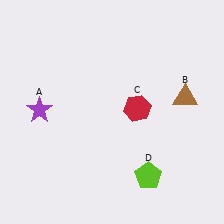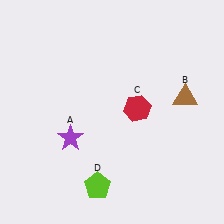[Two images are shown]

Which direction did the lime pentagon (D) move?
The lime pentagon (D) moved left.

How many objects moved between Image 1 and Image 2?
2 objects moved between the two images.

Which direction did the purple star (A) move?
The purple star (A) moved right.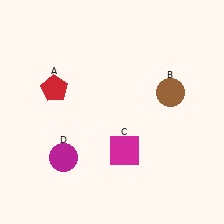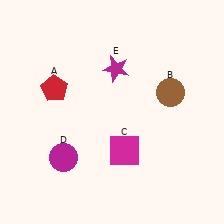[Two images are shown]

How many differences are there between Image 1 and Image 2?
There is 1 difference between the two images.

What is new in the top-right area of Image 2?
A magenta star (E) was added in the top-right area of Image 2.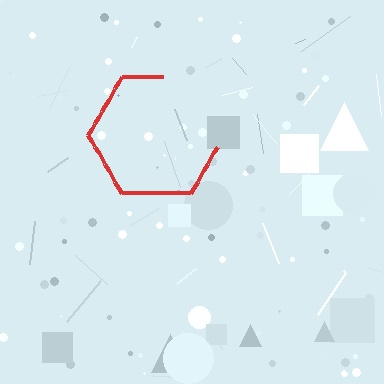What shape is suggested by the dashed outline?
The dashed outline suggests a hexagon.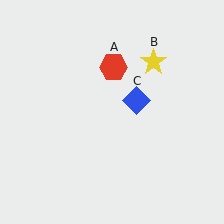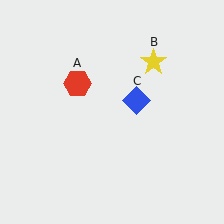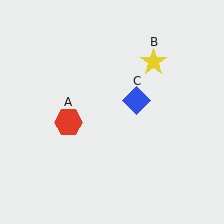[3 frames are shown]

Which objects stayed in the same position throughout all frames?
Yellow star (object B) and blue diamond (object C) remained stationary.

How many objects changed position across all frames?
1 object changed position: red hexagon (object A).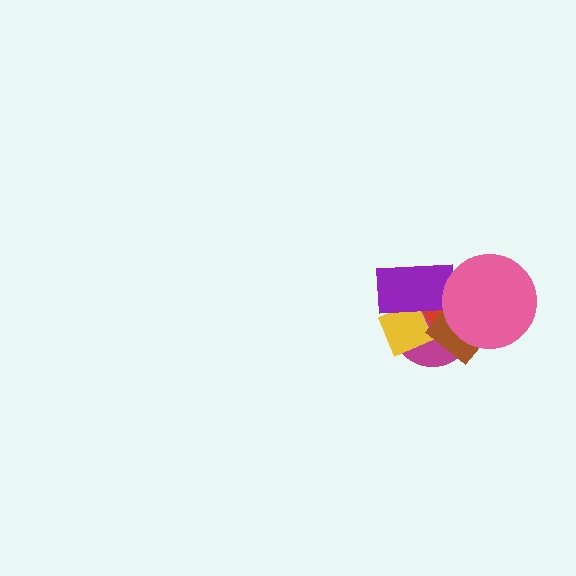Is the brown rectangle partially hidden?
Yes, it is partially covered by another shape.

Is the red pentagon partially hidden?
Yes, it is partially covered by another shape.